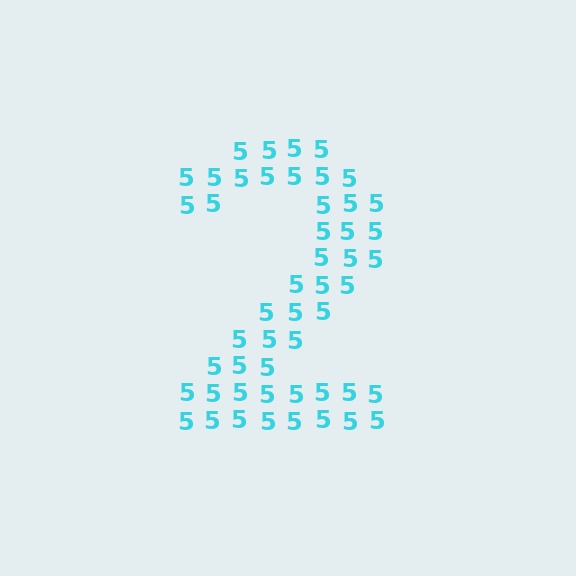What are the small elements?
The small elements are digit 5's.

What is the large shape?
The large shape is the digit 2.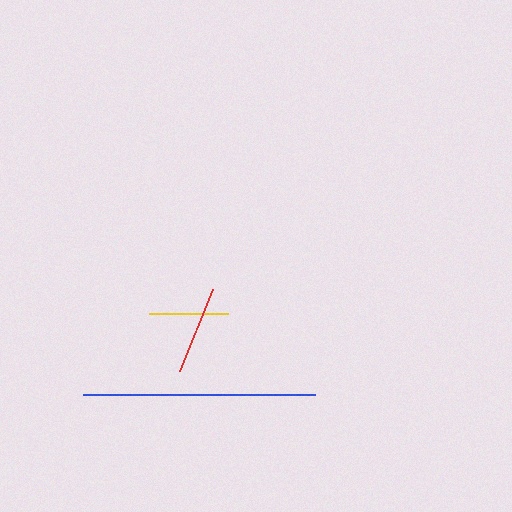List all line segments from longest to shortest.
From longest to shortest: blue, red, yellow.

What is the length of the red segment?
The red segment is approximately 88 pixels long.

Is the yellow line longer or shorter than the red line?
The red line is longer than the yellow line.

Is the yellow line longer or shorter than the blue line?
The blue line is longer than the yellow line.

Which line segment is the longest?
The blue line is the longest at approximately 231 pixels.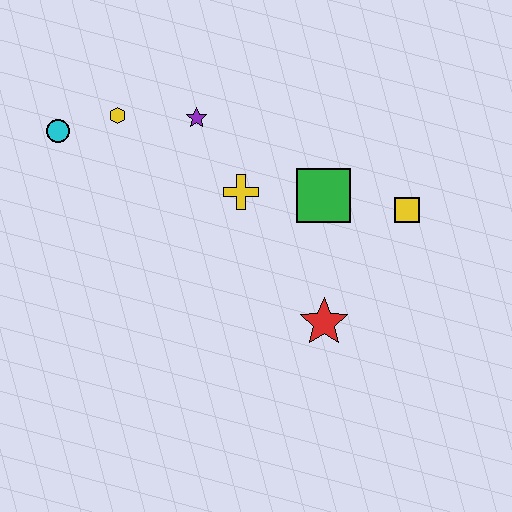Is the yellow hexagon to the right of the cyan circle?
Yes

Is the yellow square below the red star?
No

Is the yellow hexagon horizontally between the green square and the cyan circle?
Yes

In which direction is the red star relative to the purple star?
The red star is below the purple star.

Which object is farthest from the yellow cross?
The cyan circle is farthest from the yellow cross.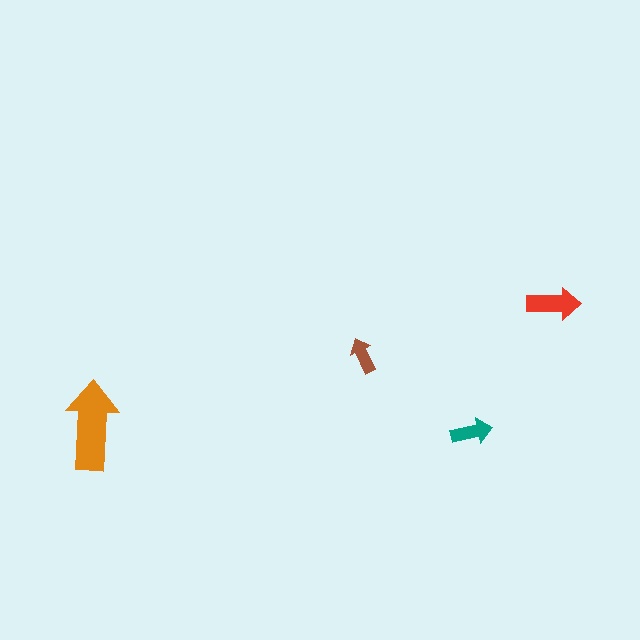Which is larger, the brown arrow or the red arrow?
The red one.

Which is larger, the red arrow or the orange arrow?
The orange one.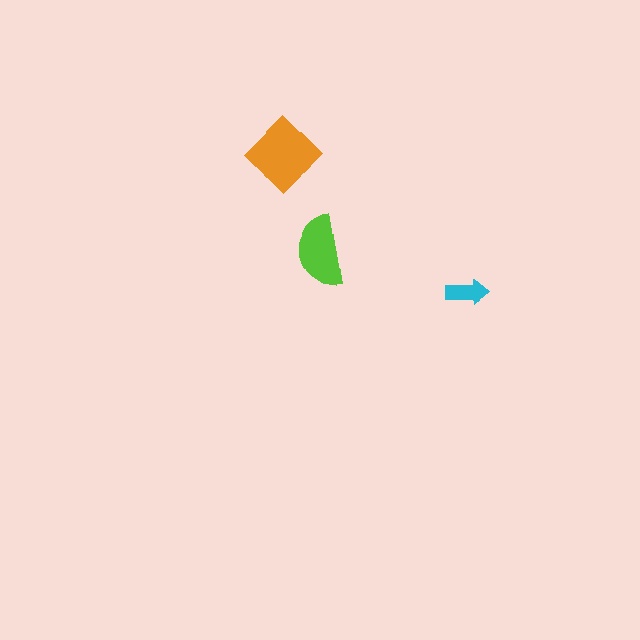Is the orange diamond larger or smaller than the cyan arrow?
Larger.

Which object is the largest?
The orange diamond.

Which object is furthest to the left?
The orange diamond is leftmost.